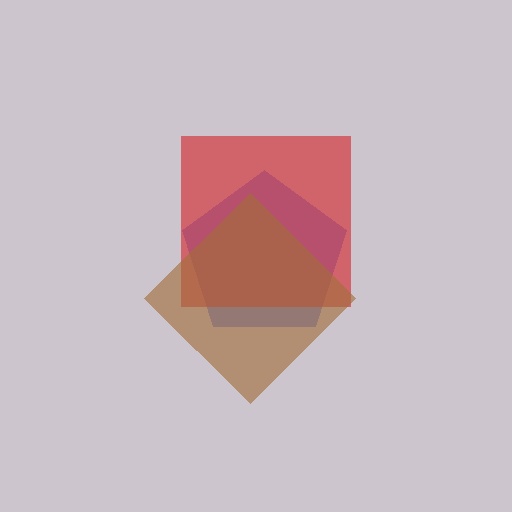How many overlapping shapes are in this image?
There are 3 overlapping shapes in the image.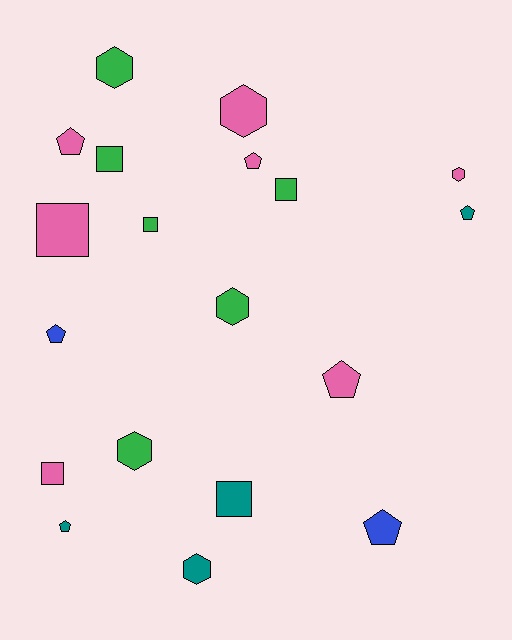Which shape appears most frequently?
Pentagon, with 7 objects.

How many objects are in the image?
There are 19 objects.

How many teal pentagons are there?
There are 2 teal pentagons.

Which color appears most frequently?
Pink, with 7 objects.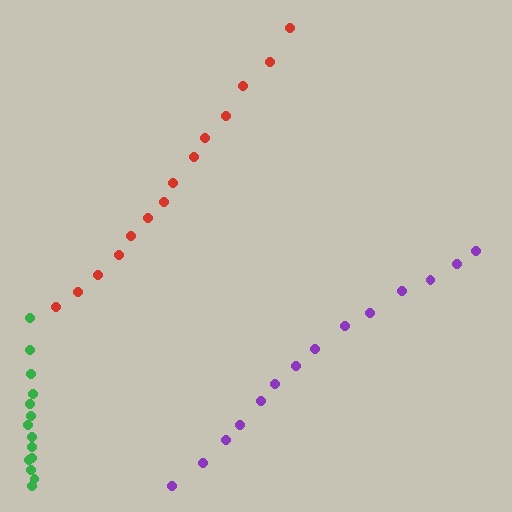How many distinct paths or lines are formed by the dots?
There are 3 distinct paths.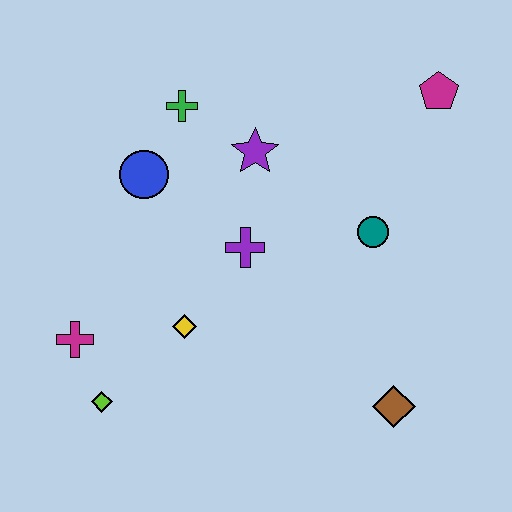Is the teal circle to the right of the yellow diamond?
Yes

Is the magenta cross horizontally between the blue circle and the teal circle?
No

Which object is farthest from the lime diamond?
The magenta pentagon is farthest from the lime diamond.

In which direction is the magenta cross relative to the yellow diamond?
The magenta cross is to the left of the yellow diamond.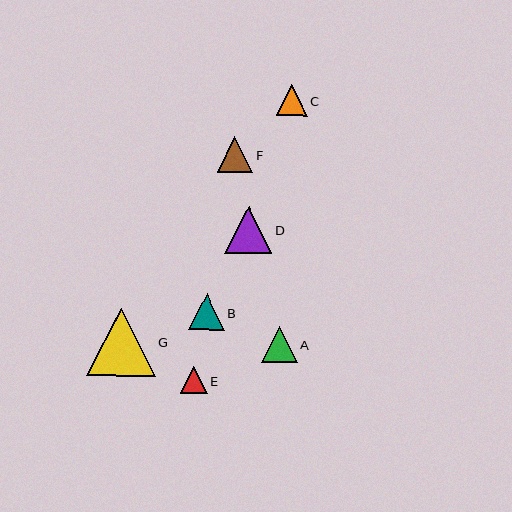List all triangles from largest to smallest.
From largest to smallest: G, D, A, F, B, C, E.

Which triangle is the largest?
Triangle G is the largest with a size of approximately 68 pixels.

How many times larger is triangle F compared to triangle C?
Triangle F is approximately 1.1 times the size of triangle C.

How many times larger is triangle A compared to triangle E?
Triangle A is approximately 1.3 times the size of triangle E.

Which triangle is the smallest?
Triangle E is the smallest with a size of approximately 27 pixels.